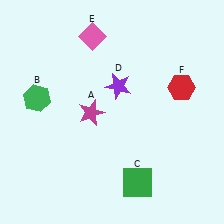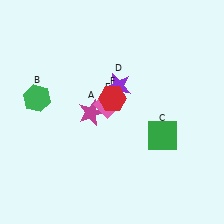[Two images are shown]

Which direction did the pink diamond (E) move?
The pink diamond (E) moved down.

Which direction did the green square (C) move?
The green square (C) moved up.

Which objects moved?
The objects that moved are: the green square (C), the pink diamond (E), the red hexagon (F).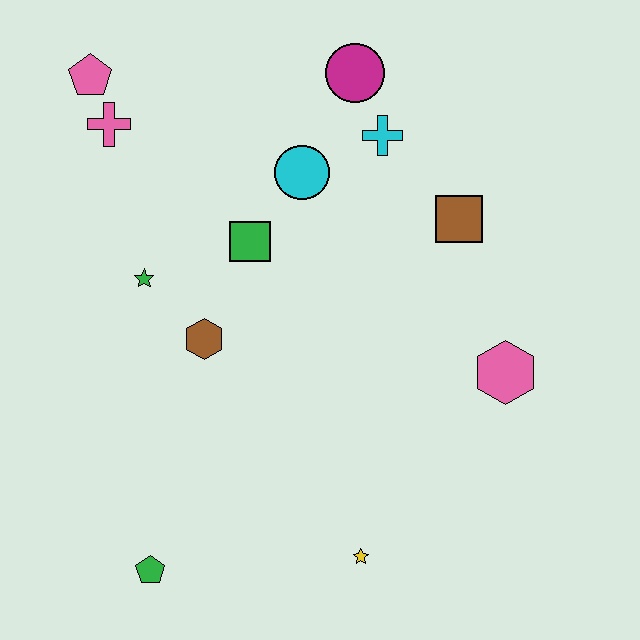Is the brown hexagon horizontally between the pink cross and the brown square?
Yes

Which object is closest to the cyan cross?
The magenta circle is closest to the cyan cross.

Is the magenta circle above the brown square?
Yes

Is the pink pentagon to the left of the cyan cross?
Yes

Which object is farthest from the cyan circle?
The green pentagon is farthest from the cyan circle.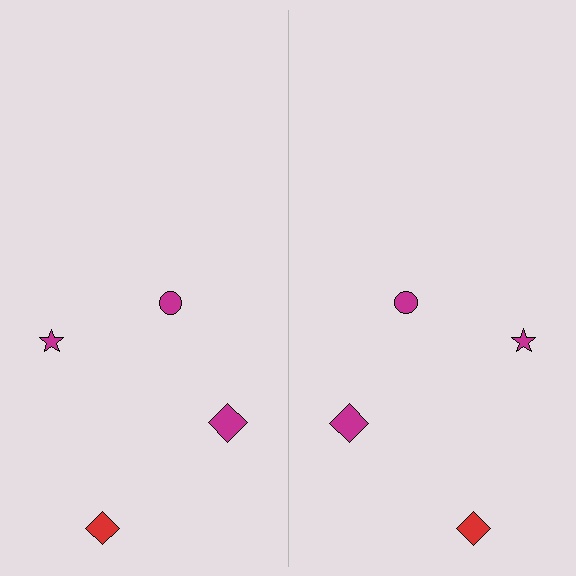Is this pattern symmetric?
Yes, this pattern has bilateral (reflection) symmetry.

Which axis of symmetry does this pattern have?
The pattern has a vertical axis of symmetry running through the center of the image.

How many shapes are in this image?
There are 8 shapes in this image.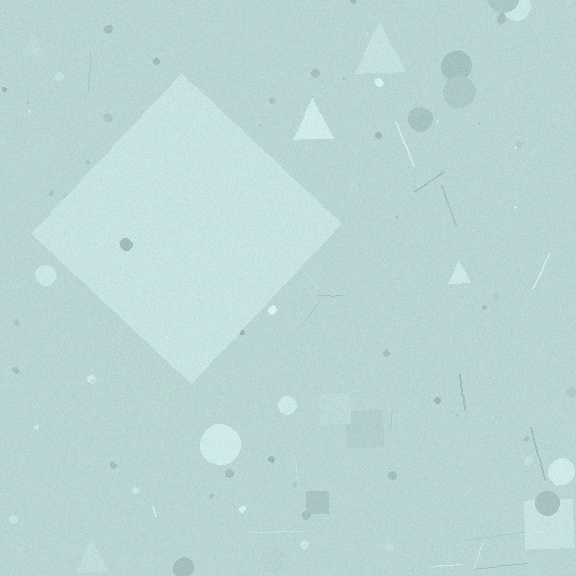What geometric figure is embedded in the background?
A diamond is embedded in the background.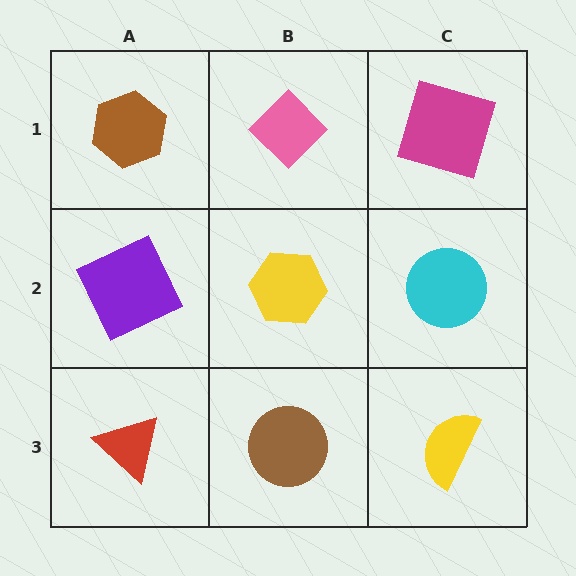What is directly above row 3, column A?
A purple square.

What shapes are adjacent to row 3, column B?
A yellow hexagon (row 2, column B), a red triangle (row 3, column A), a yellow semicircle (row 3, column C).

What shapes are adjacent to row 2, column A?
A brown hexagon (row 1, column A), a red triangle (row 3, column A), a yellow hexagon (row 2, column B).